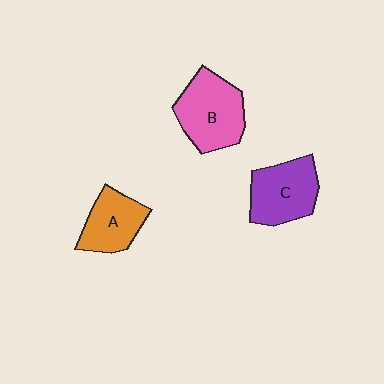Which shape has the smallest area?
Shape A (orange).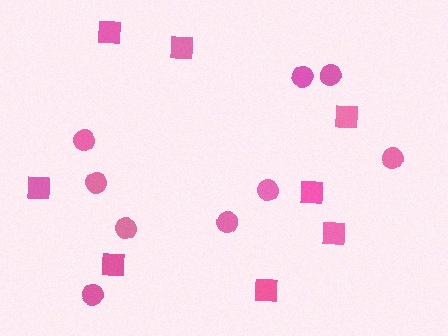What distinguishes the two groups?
There are 2 groups: one group of circles (9) and one group of squares (8).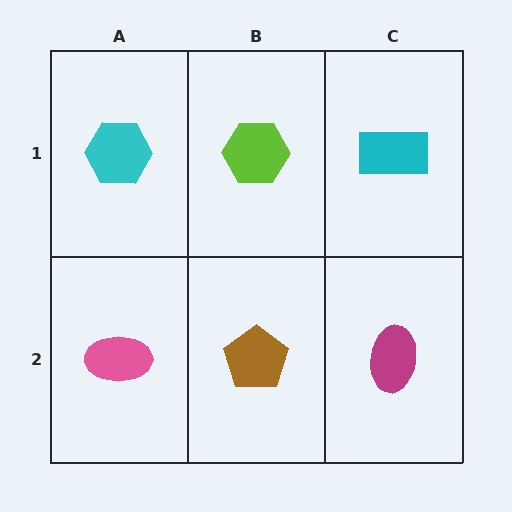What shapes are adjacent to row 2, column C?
A cyan rectangle (row 1, column C), a brown pentagon (row 2, column B).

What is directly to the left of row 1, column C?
A lime hexagon.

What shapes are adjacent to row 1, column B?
A brown pentagon (row 2, column B), a cyan hexagon (row 1, column A), a cyan rectangle (row 1, column C).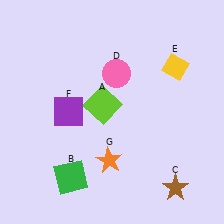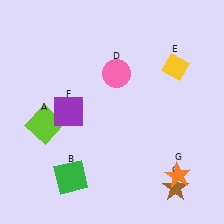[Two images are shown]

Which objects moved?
The objects that moved are: the lime square (A), the orange star (G).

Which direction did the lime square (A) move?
The lime square (A) moved left.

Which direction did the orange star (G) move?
The orange star (G) moved right.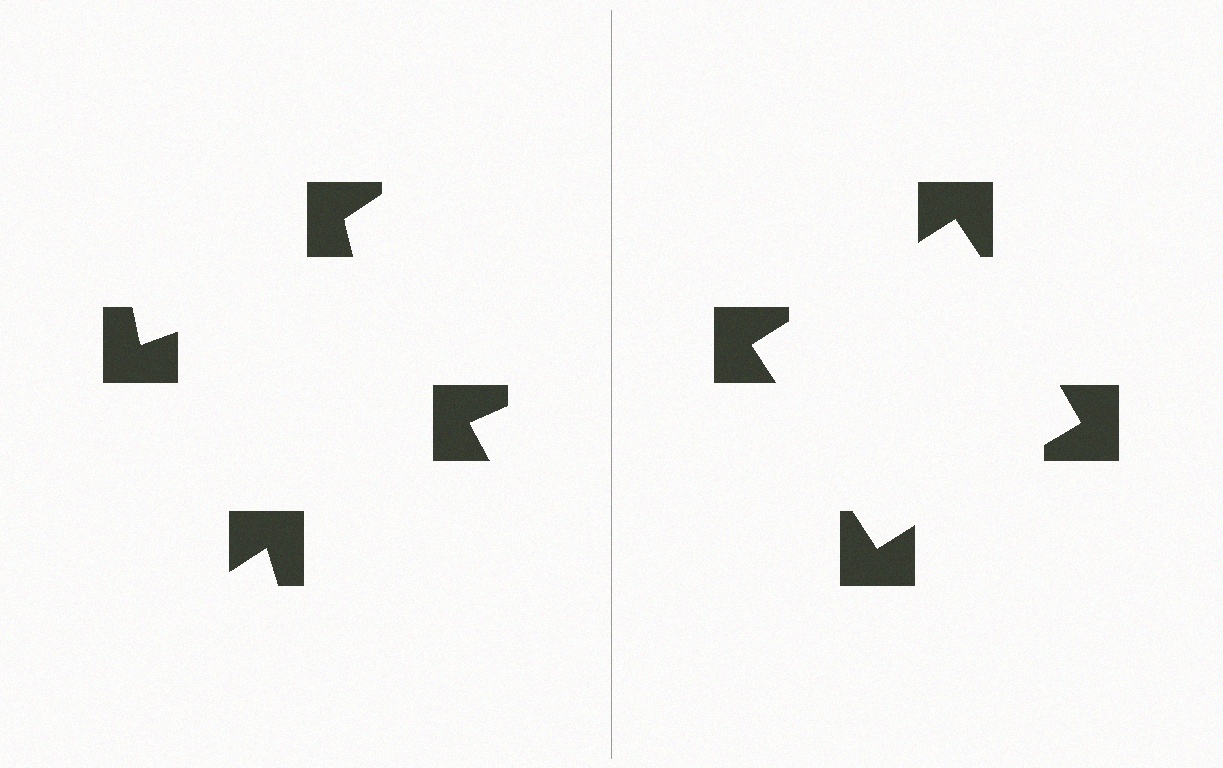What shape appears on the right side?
An illusory square.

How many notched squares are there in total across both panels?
8 — 4 on each side.